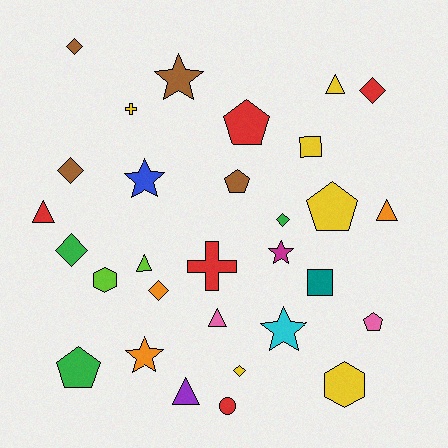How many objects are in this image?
There are 30 objects.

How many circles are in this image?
There is 1 circle.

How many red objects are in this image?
There are 5 red objects.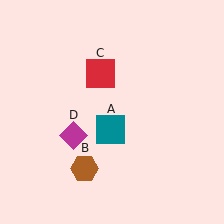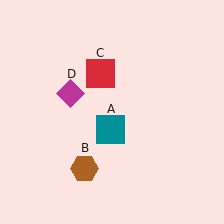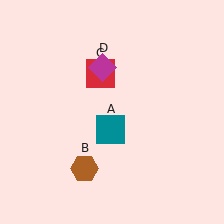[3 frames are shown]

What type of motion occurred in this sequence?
The magenta diamond (object D) rotated clockwise around the center of the scene.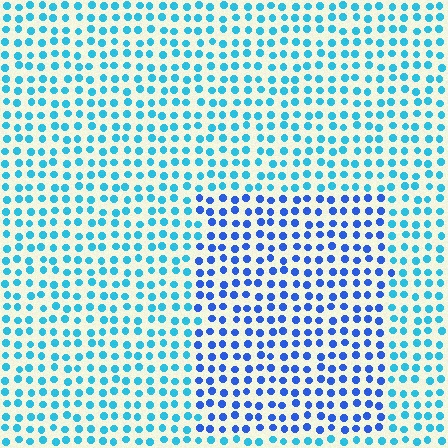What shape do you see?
I see a rectangle.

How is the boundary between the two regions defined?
The boundary is defined purely by a slight shift in hue (about 33 degrees). Spacing, size, and orientation are identical on both sides.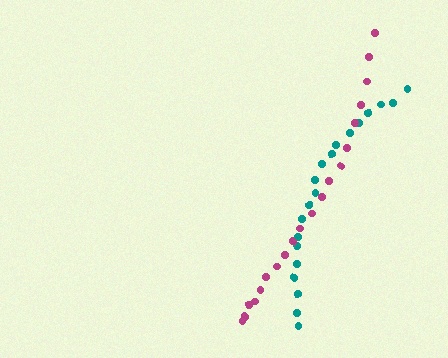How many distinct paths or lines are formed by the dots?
There are 2 distinct paths.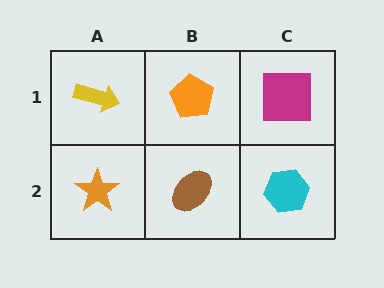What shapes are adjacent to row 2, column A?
A yellow arrow (row 1, column A), a brown ellipse (row 2, column B).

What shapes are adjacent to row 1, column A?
An orange star (row 2, column A), an orange pentagon (row 1, column B).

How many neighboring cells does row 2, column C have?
2.